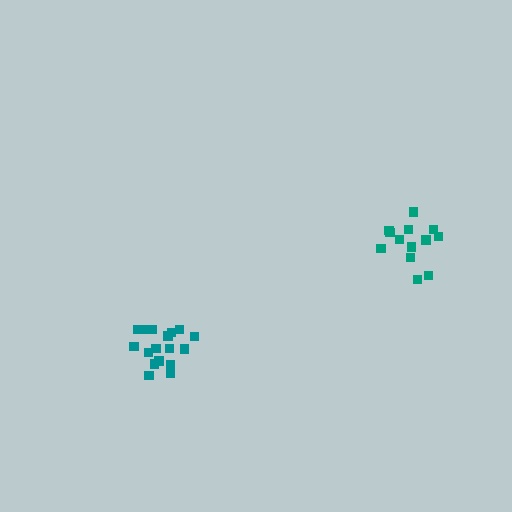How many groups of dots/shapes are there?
There are 2 groups.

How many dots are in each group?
Group 1: 17 dots, Group 2: 13 dots (30 total).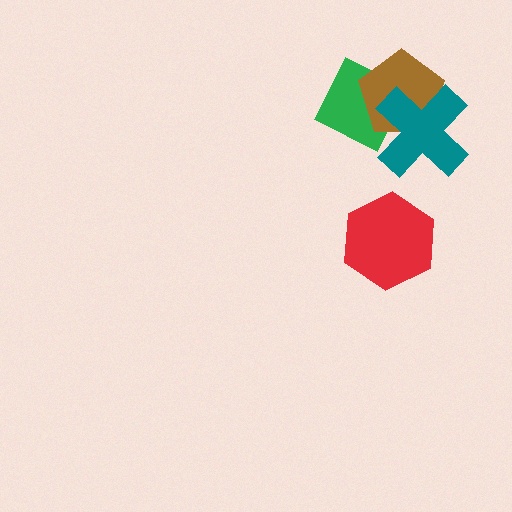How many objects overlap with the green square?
2 objects overlap with the green square.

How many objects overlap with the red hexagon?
0 objects overlap with the red hexagon.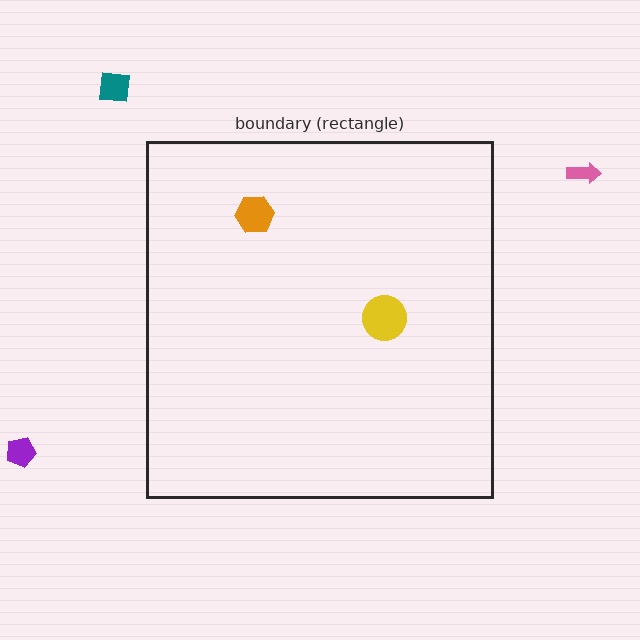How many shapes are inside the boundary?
2 inside, 3 outside.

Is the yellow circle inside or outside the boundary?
Inside.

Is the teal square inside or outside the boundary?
Outside.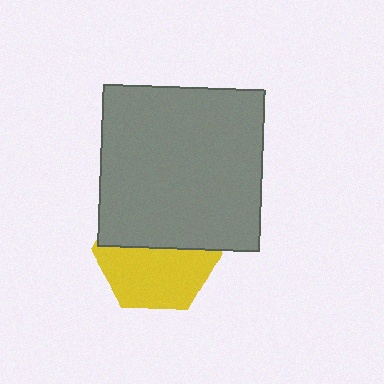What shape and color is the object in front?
The object in front is a gray square.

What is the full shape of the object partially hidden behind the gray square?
The partially hidden object is a yellow hexagon.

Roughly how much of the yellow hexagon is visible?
About half of it is visible (roughly 54%).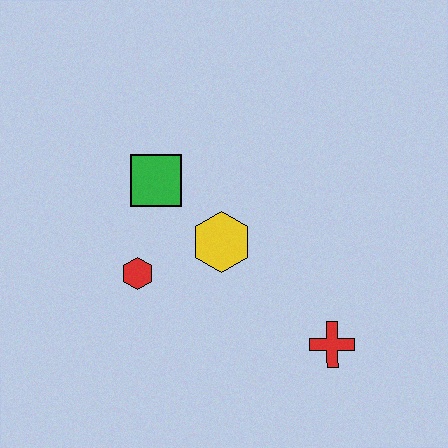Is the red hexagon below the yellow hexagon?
Yes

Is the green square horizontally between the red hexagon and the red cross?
Yes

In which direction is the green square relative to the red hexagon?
The green square is above the red hexagon.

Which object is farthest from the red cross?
The green square is farthest from the red cross.